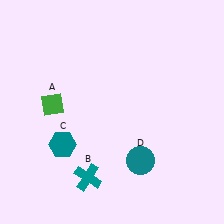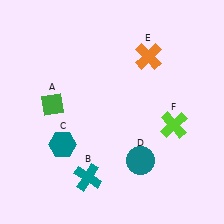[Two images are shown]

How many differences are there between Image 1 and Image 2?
There are 2 differences between the two images.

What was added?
An orange cross (E), a lime cross (F) were added in Image 2.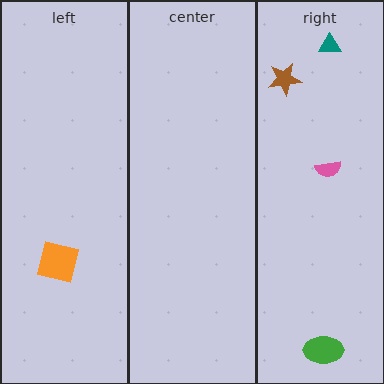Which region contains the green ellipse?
The right region.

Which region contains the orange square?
The left region.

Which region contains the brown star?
The right region.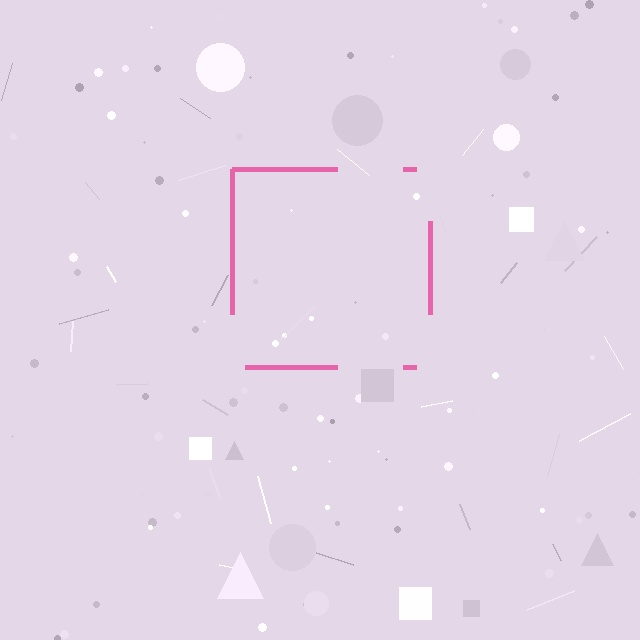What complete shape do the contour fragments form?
The contour fragments form a square.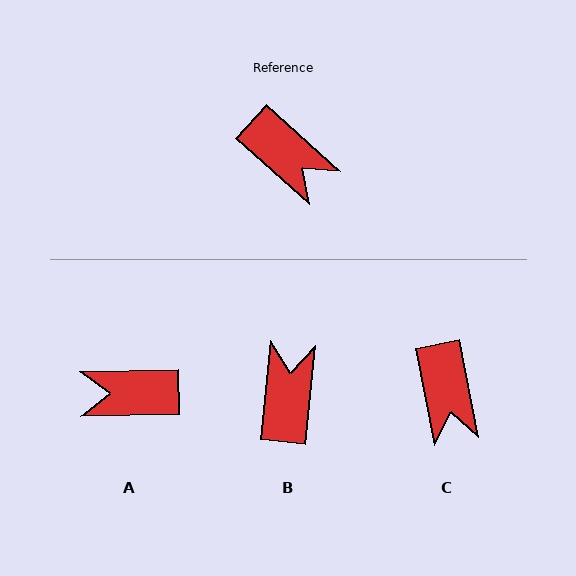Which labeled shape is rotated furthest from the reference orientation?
A, about 137 degrees away.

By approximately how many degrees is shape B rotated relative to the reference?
Approximately 126 degrees counter-clockwise.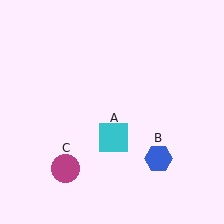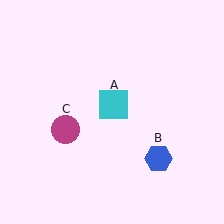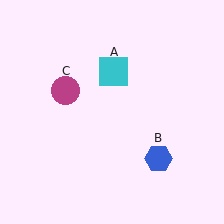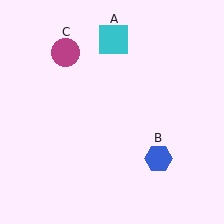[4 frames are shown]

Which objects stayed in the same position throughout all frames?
Blue hexagon (object B) remained stationary.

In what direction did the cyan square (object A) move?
The cyan square (object A) moved up.